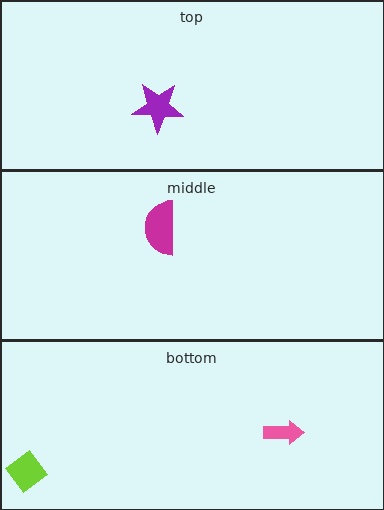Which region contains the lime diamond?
The bottom region.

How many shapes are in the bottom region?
2.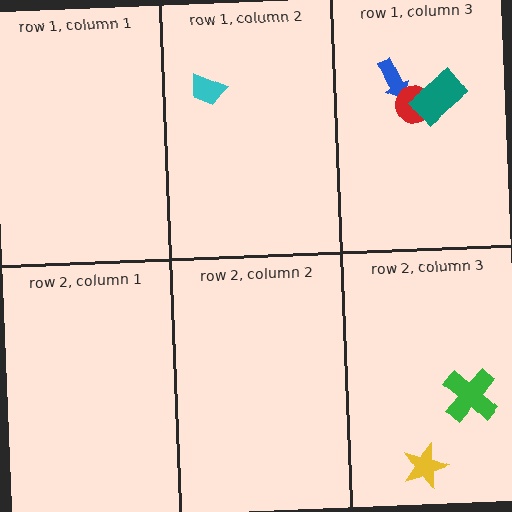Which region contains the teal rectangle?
The row 1, column 3 region.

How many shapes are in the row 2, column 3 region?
2.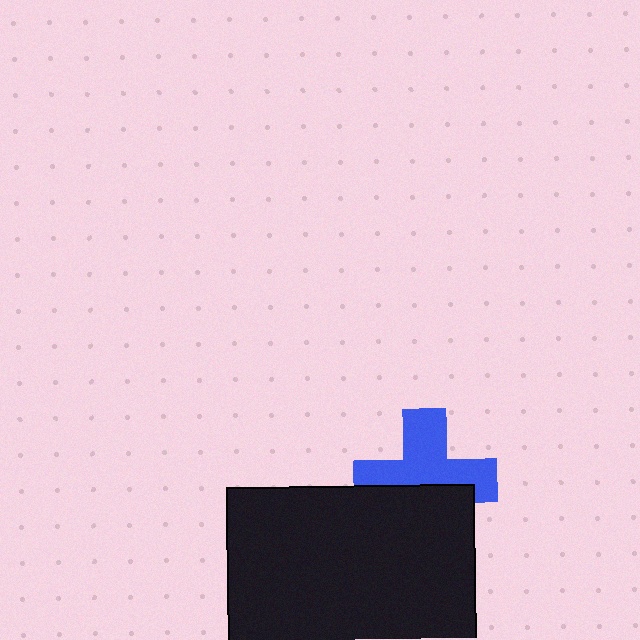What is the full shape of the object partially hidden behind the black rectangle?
The partially hidden object is a blue cross.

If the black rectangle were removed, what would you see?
You would see the complete blue cross.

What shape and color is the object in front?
The object in front is a black rectangle.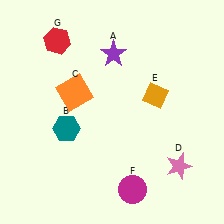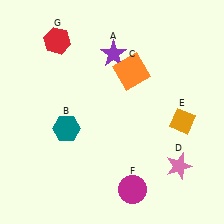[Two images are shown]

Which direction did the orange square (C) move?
The orange square (C) moved right.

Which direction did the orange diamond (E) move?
The orange diamond (E) moved right.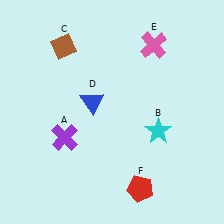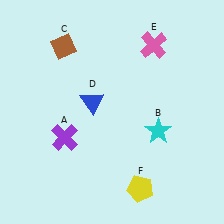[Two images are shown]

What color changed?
The pentagon (F) changed from red in Image 1 to yellow in Image 2.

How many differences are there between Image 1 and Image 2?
There is 1 difference between the two images.